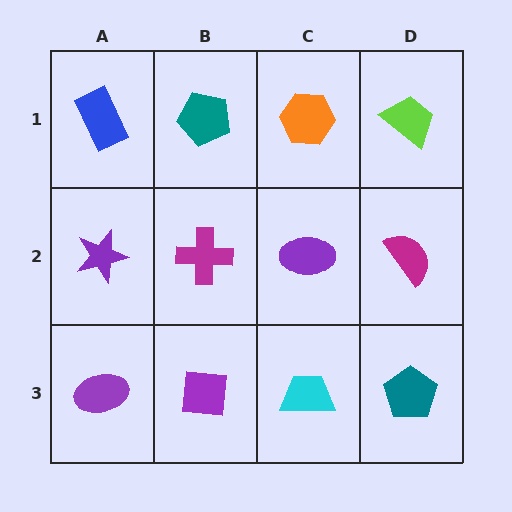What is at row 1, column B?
A teal pentagon.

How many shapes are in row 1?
4 shapes.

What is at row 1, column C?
An orange hexagon.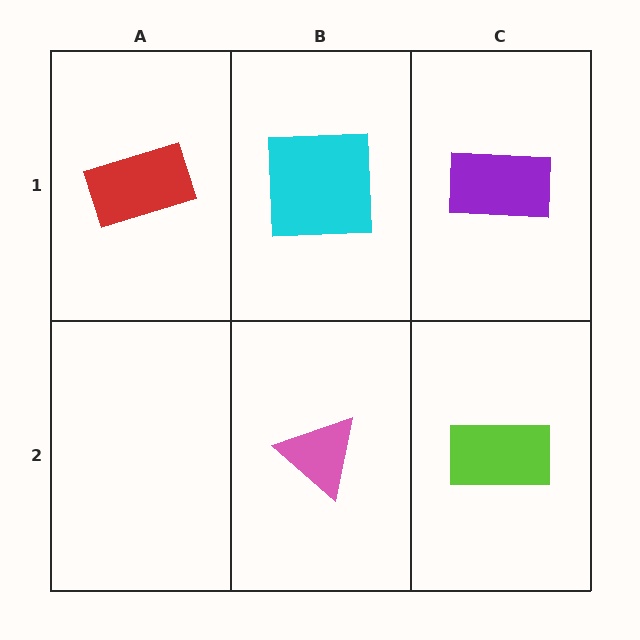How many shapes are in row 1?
3 shapes.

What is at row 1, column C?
A purple rectangle.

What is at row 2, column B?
A pink triangle.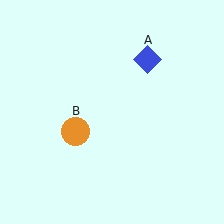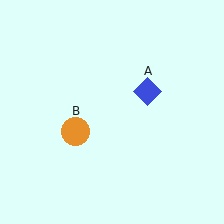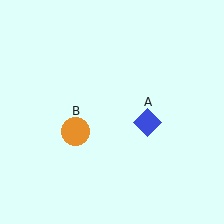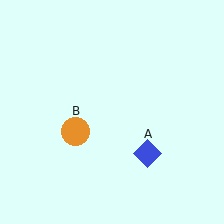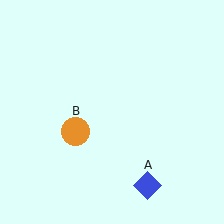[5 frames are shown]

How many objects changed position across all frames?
1 object changed position: blue diamond (object A).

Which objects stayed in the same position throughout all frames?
Orange circle (object B) remained stationary.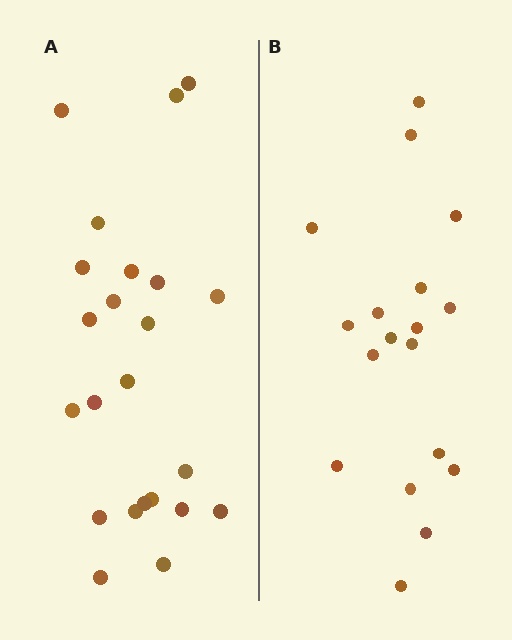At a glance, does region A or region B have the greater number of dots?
Region A (the left region) has more dots.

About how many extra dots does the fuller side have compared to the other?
Region A has about 5 more dots than region B.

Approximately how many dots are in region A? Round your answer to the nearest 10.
About 20 dots. (The exact count is 23, which rounds to 20.)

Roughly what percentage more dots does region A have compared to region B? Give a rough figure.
About 30% more.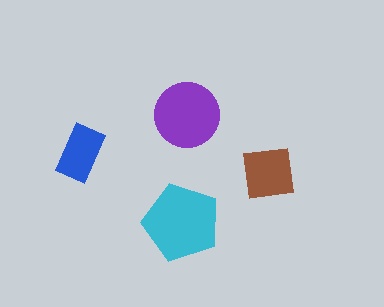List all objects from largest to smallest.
The cyan pentagon, the purple circle, the brown square, the blue rectangle.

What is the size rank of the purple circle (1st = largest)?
2nd.